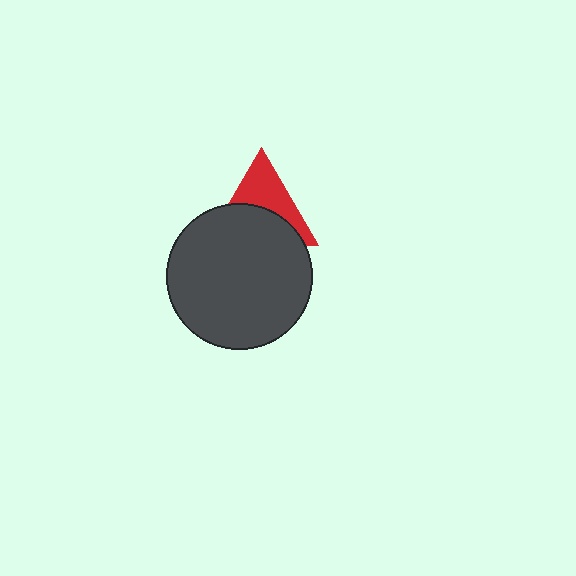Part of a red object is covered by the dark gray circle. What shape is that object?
It is a triangle.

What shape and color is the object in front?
The object in front is a dark gray circle.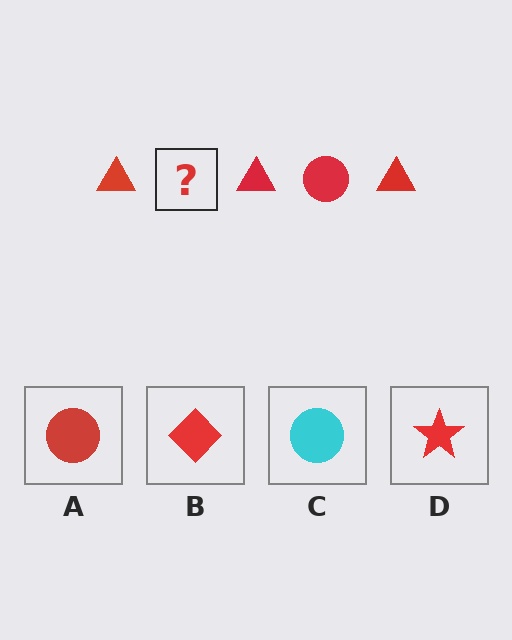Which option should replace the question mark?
Option A.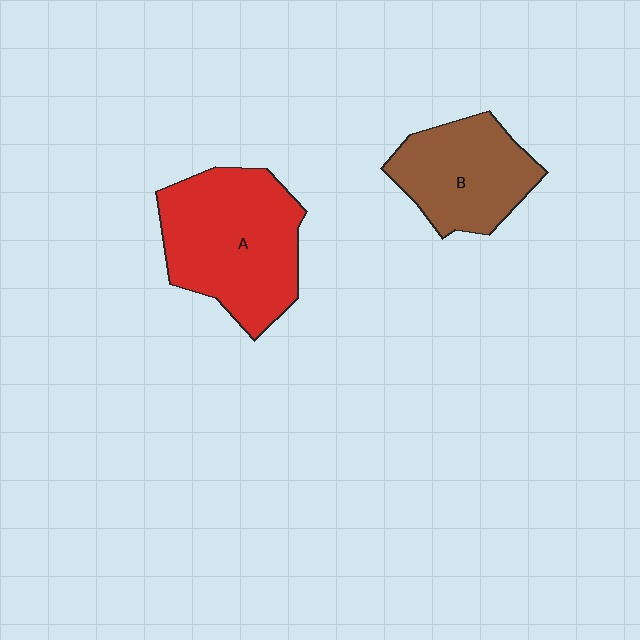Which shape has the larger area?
Shape A (red).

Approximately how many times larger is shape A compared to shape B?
Approximately 1.4 times.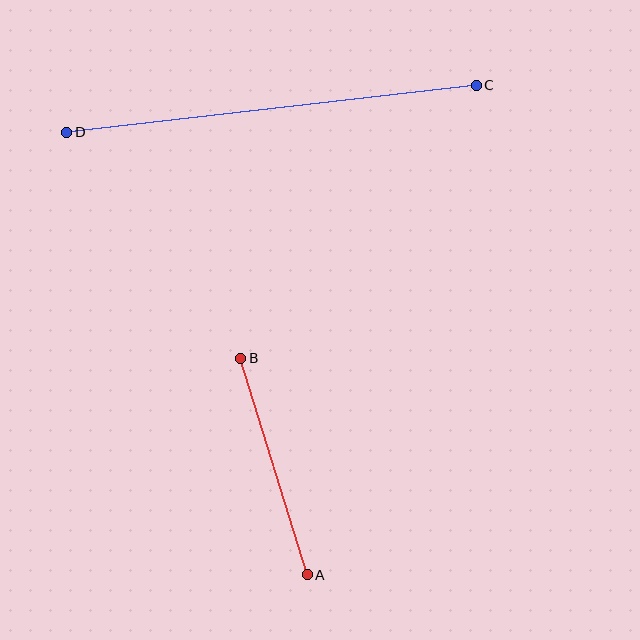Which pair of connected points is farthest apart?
Points C and D are farthest apart.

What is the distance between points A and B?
The distance is approximately 227 pixels.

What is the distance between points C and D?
The distance is approximately 412 pixels.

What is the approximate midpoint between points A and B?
The midpoint is at approximately (274, 466) pixels.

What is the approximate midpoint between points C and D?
The midpoint is at approximately (272, 109) pixels.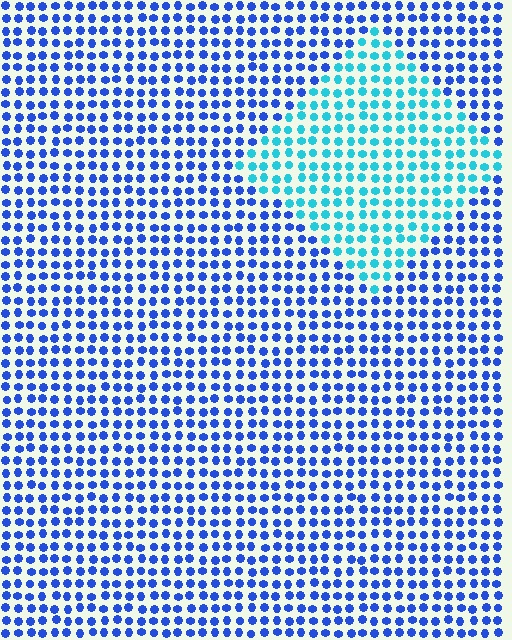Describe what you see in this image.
The image is filled with small blue elements in a uniform arrangement. A diamond-shaped region is visible where the elements are tinted to a slightly different hue, forming a subtle color boundary.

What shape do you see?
I see a diamond.